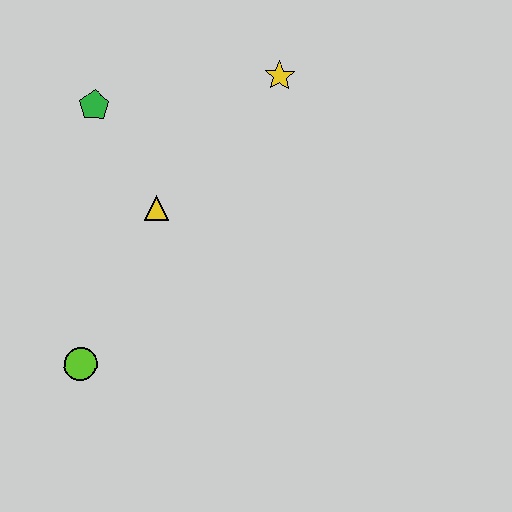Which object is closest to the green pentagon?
The yellow triangle is closest to the green pentagon.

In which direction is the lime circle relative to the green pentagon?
The lime circle is below the green pentagon.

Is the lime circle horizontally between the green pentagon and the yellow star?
No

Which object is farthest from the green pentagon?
The lime circle is farthest from the green pentagon.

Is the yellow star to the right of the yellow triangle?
Yes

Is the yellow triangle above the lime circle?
Yes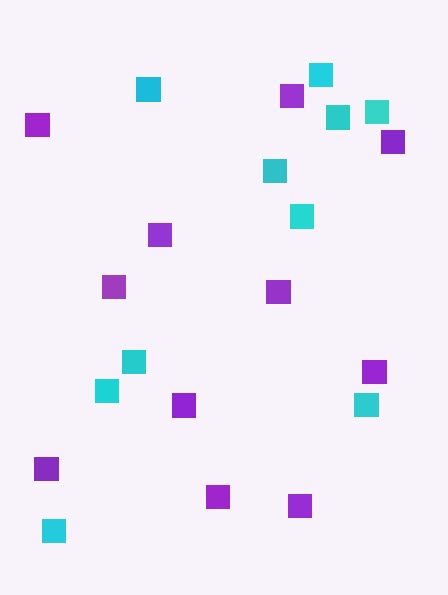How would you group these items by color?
There are 2 groups: one group of purple squares (11) and one group of cyan squares (10).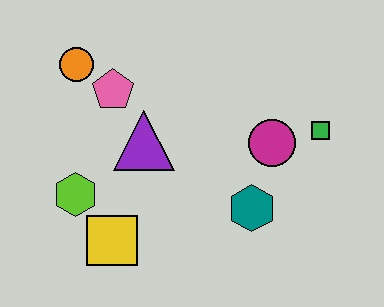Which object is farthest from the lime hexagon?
The green square is farthest from the lime hexagon.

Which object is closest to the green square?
The magenta circle is closest to the green square.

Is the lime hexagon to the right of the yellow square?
No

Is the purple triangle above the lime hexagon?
Yes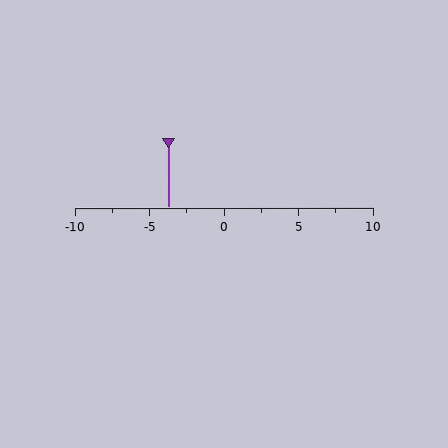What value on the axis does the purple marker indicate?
The marker indicates approximately -3.8.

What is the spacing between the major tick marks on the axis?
The major ticks are spaced 5 apart.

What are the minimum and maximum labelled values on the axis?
The axis runs from -10 to 10.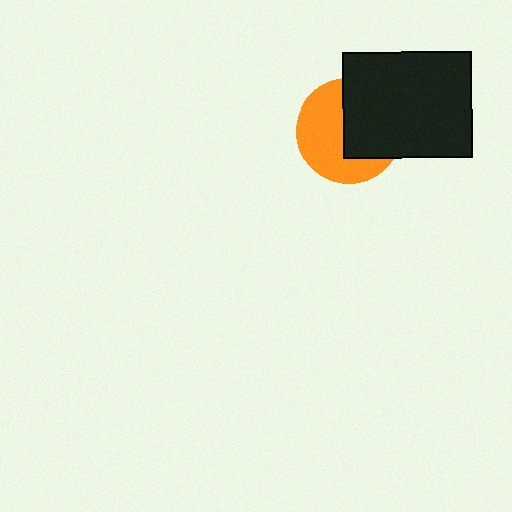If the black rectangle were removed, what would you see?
You would see the complete orange circle.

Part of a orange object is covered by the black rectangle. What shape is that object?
It is a circle.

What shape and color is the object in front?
The object in front is a black rectangle.